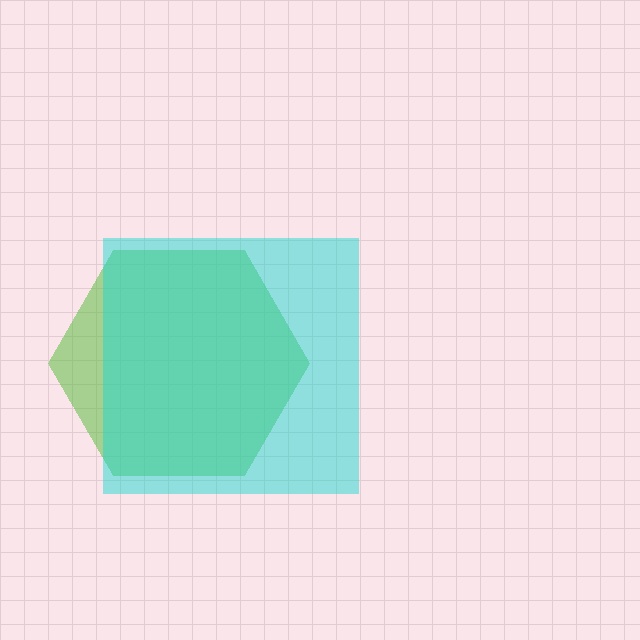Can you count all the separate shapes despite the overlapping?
Yes, there are 2 separate shapes.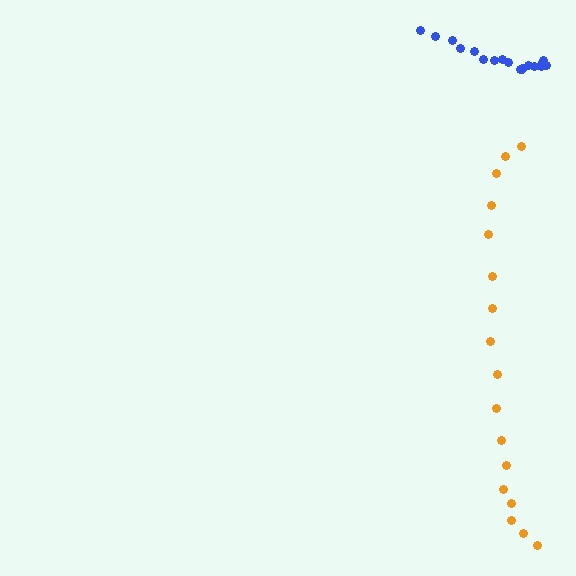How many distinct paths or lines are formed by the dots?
There are 2 distinct paths.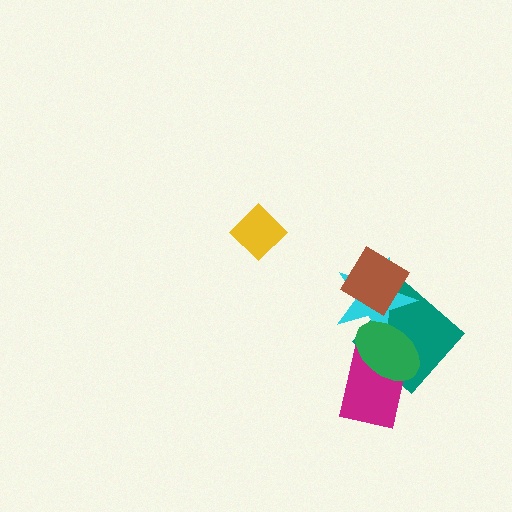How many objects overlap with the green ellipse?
3 objects overlap with the green ellipse.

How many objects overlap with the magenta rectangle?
3 objects overlap with the magenta rectangle.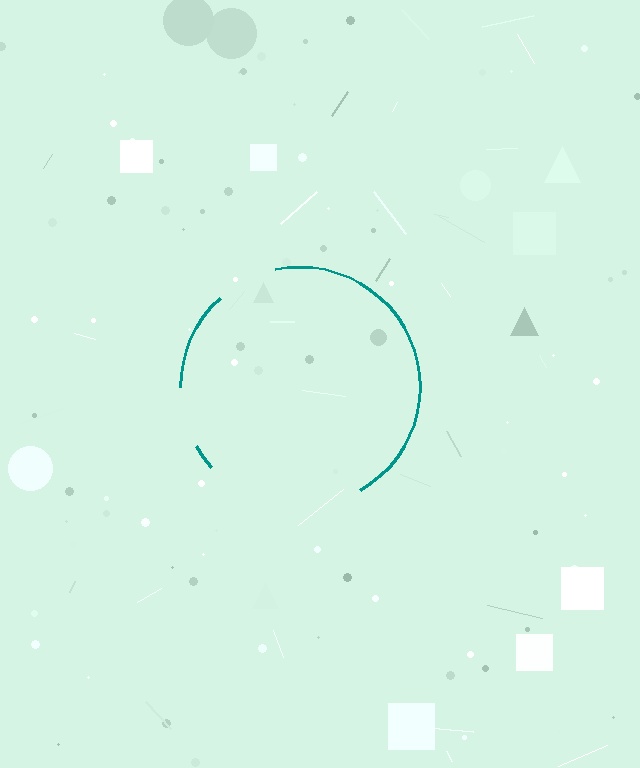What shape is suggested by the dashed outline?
The dashed outline suggests a circle.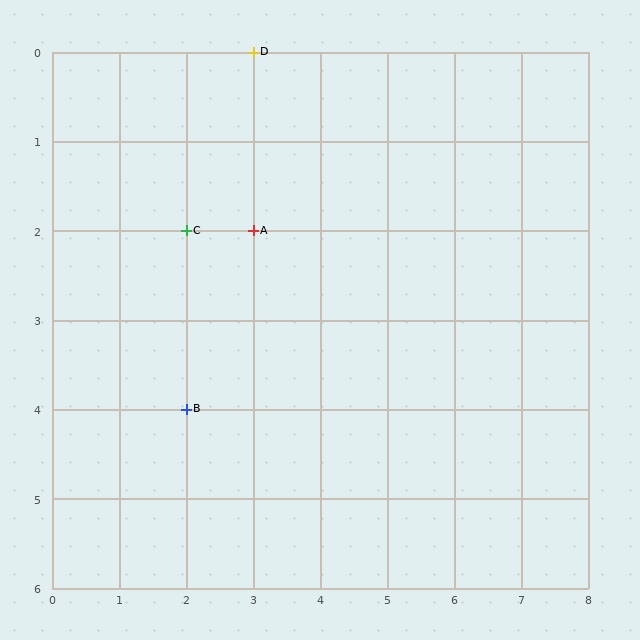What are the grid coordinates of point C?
Point C is at grid coordinates (2, 2).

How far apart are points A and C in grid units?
Points A and C are 1 column apart.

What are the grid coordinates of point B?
Point B is at grid coordinates (2, 4).